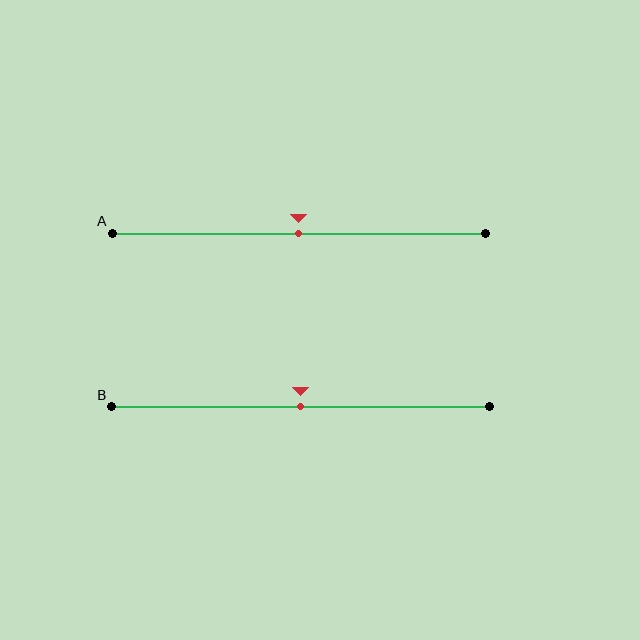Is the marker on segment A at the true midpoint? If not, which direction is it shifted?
Yes, the marker on segment A is at the true midpoint.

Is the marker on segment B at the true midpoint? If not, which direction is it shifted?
Yes, the marker on segment B is at the true midpoint.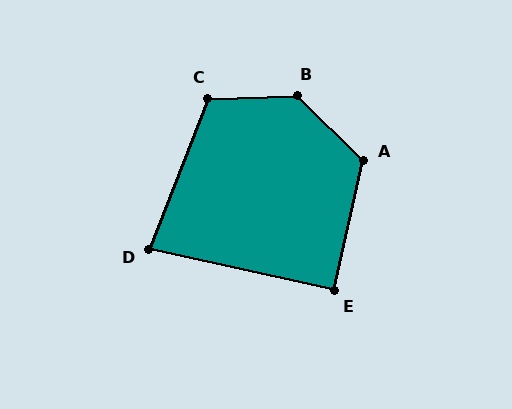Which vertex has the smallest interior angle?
D, at approximately 81 degrees.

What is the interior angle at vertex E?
Approximately 90 degrees (approximately right).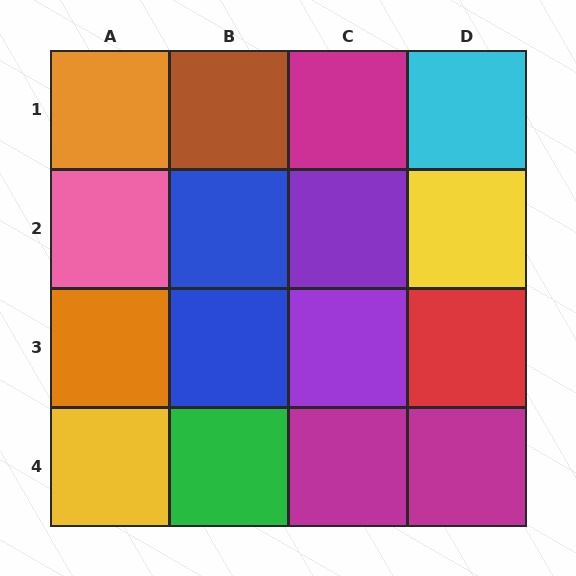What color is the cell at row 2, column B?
Blue.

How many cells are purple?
2 cells are purple.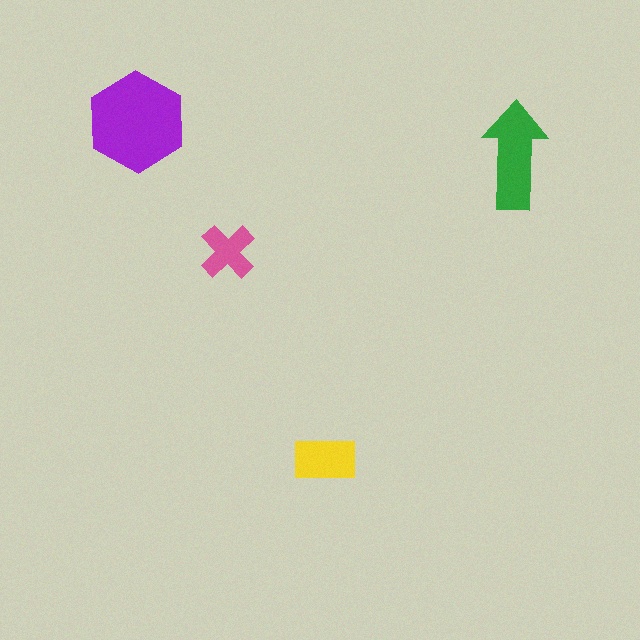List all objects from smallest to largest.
The pink cross, the yellow rectangle, the green arrow, the purple hexagon.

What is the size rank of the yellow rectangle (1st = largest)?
3rd.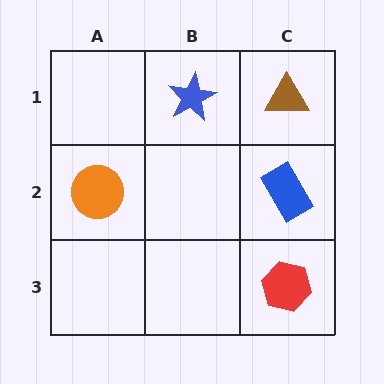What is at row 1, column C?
A brown triangle.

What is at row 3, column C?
A red hexagon.